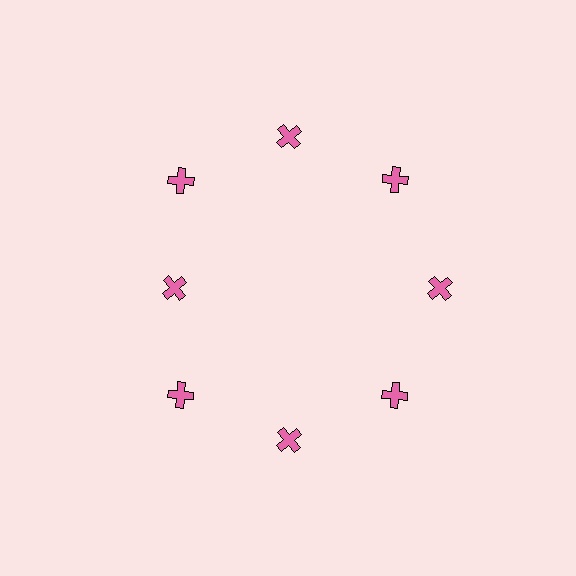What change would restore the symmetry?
The symmetry would be restored by moving it outward, back onto the ring so that all 8 crosses sit at equal angles and equal distance from the center.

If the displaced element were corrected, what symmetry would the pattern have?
It would have 8-fold rotational symmetry — the pattern would map onto itself every 45 degrees.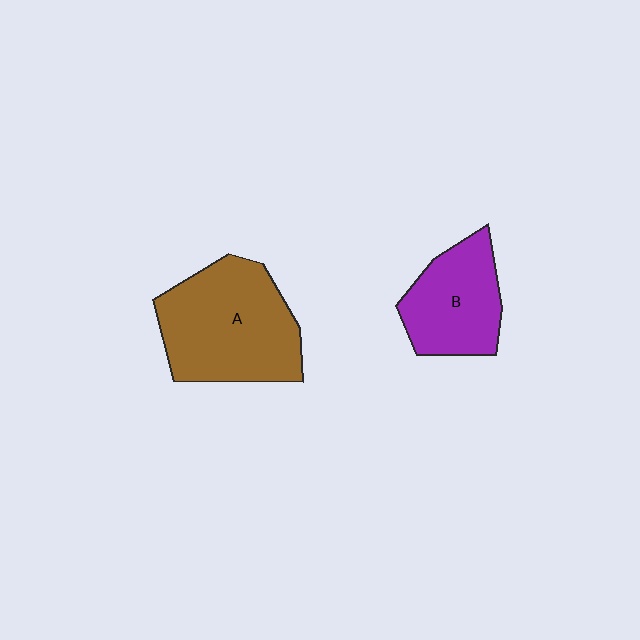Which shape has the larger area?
Shape A (brown).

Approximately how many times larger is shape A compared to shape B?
Approximately 1.5 times.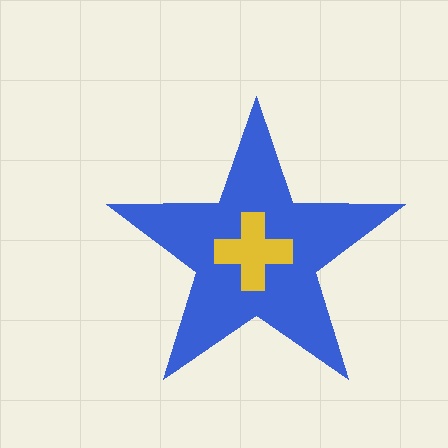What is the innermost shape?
The yellow cross.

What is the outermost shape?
The blue star.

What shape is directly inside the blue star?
The yellow cross.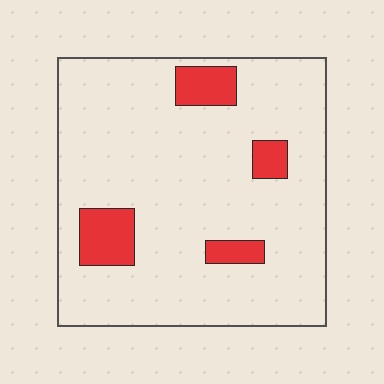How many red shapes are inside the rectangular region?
4.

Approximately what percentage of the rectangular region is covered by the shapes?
Approximately 10%.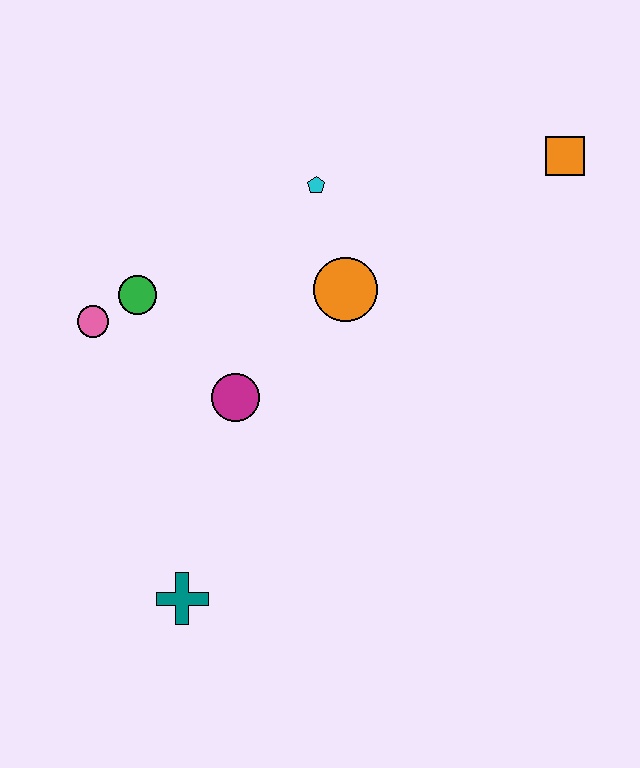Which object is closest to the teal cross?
The magenta circle is closest to the teal cross.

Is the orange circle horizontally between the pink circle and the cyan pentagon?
No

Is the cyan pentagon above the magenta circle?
Yes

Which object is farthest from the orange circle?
The teal cross is farthest from the orange circle.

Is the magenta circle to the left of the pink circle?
No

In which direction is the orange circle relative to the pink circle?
The orange circle is to the right of the pink circle.